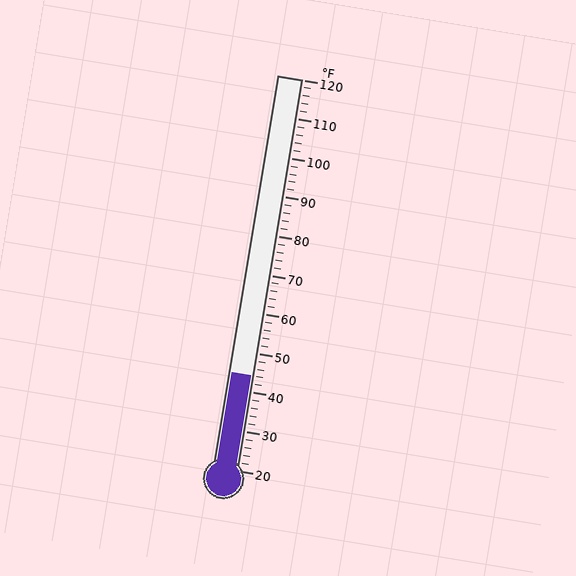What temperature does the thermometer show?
The thermometer shows approximately 44°F.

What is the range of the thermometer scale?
The thermometer scale ranges from 20°F to 120°F.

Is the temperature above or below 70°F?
The temperature is below 70°F.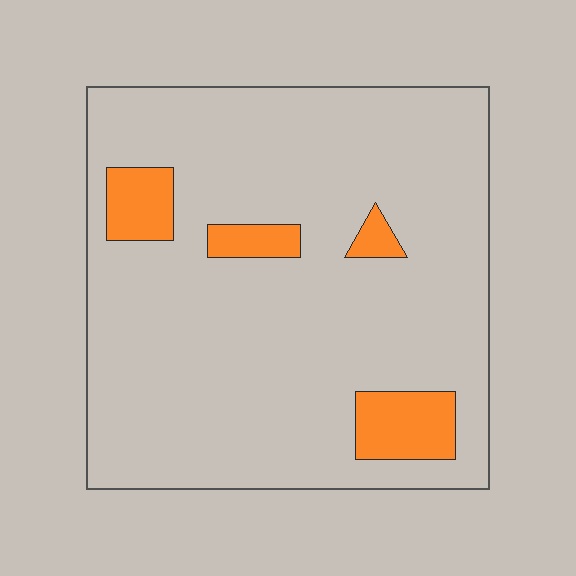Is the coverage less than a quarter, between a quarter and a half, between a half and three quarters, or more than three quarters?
Less than a quarter.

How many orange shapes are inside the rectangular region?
4.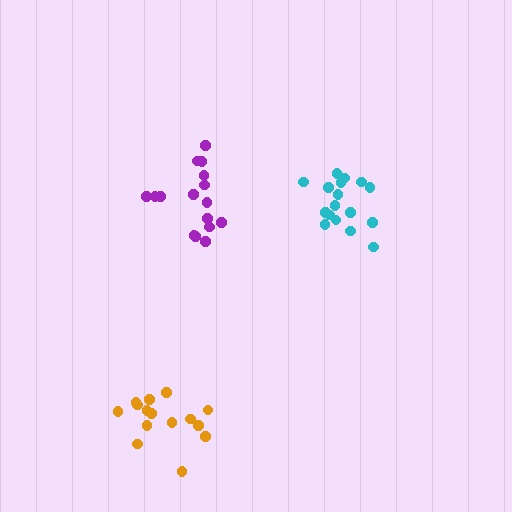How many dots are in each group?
Group 1: 17 dots, Group 2: 16 dots, Group 3: 15 dots (48 total).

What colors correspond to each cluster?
The clusters are colored: cyan, purple, orange.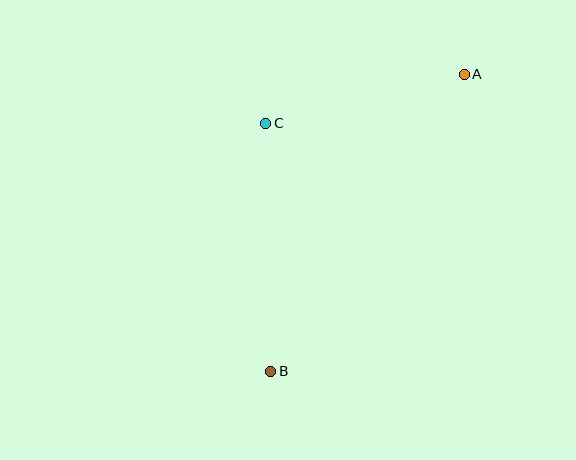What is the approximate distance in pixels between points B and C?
The distance between B and C is approximately 248 pixels.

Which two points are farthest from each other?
Points A and B are farthest from each other.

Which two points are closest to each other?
Points A and C are closest to each other.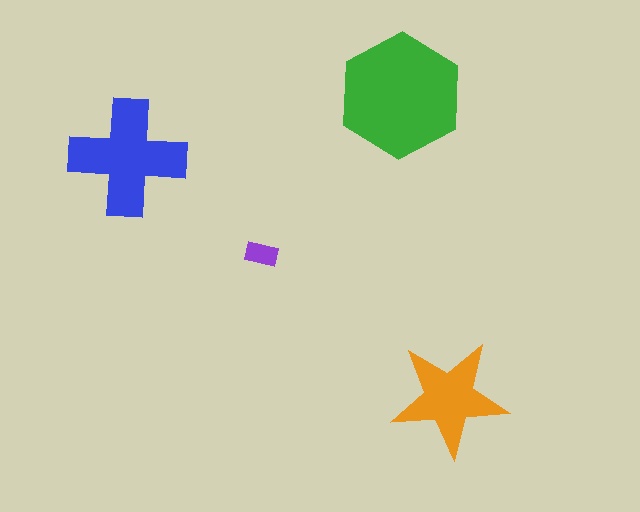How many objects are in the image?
There are 4 objects in the image.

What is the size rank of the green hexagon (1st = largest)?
1st.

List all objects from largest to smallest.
The green hexagon, the blue cross, the orange star, the purple rectangle.